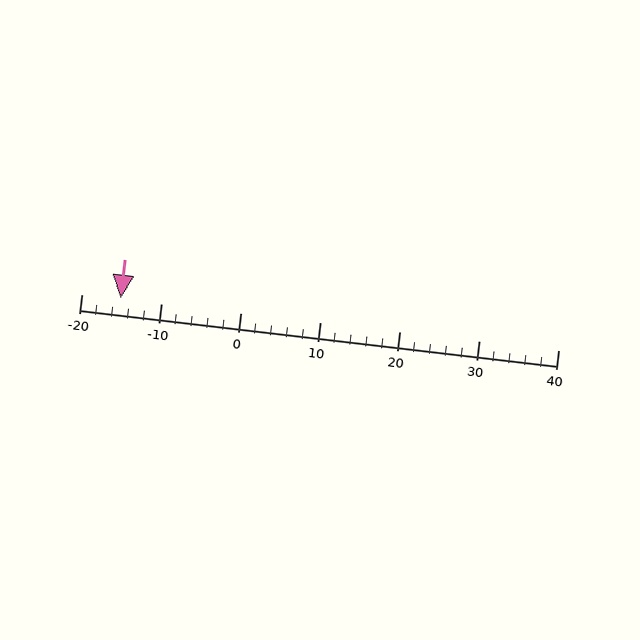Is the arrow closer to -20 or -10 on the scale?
The arrow is closer to -20.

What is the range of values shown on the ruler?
The ruler shows values from -20 to 40.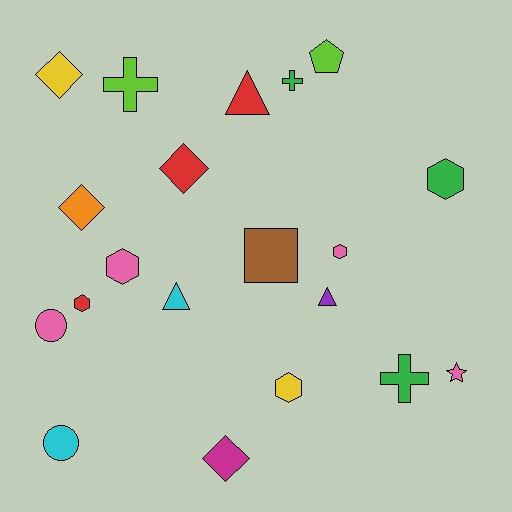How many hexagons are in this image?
There are 5 hexagons.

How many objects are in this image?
There are 20 objects.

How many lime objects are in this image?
There are 2 lime objects.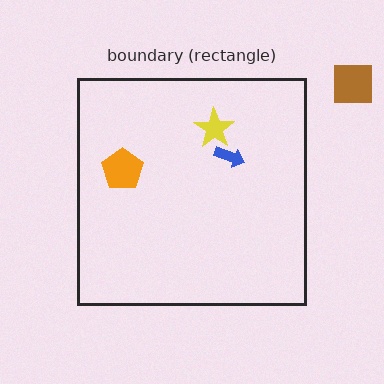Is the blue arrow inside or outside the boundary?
Inside.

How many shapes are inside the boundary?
3 inside, 1 outside.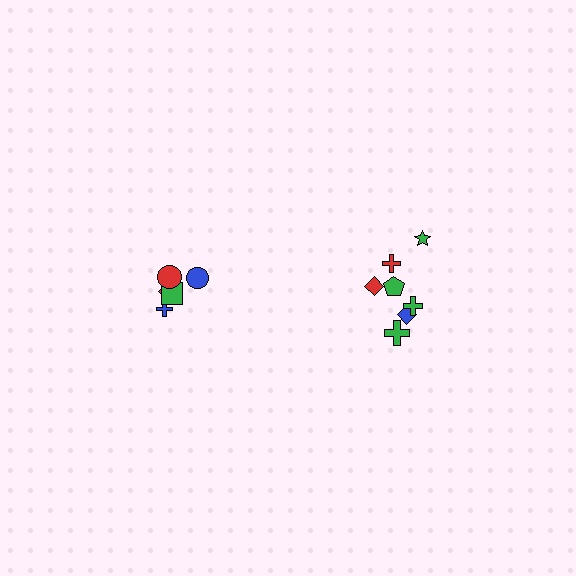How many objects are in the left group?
There are 5 objects.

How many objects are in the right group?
There are 7 objects.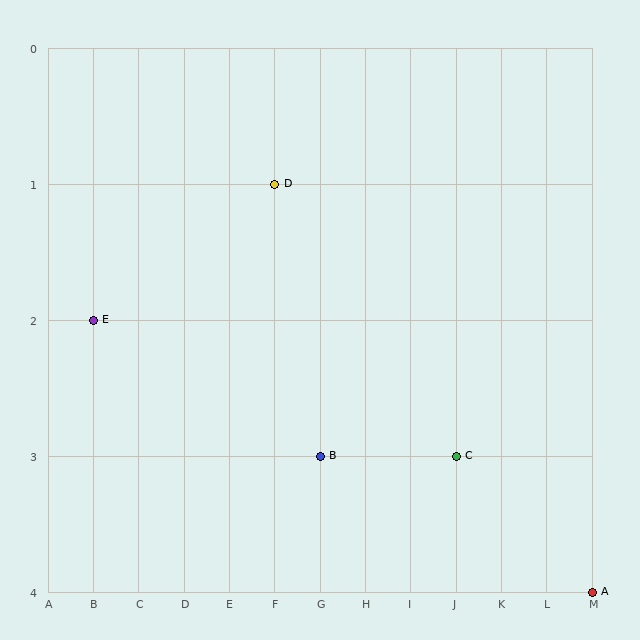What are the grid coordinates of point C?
Point C is at grid coordinates (J, 3).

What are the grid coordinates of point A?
Point A is at grid coordinates (M, 4).